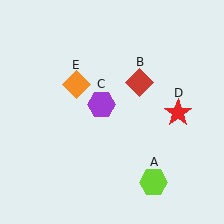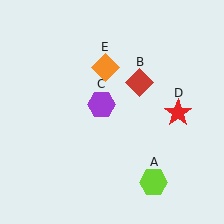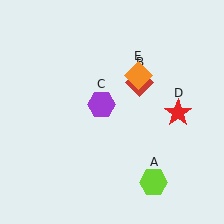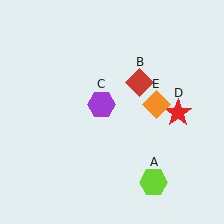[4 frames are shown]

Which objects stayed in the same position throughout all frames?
Lime hexagon (object A) and red diamond (object B) and purple hexagon (object C) and red star (object D) remained stationary.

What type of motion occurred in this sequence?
The orange diamond (object E) rotated clockwise around the center of the scene.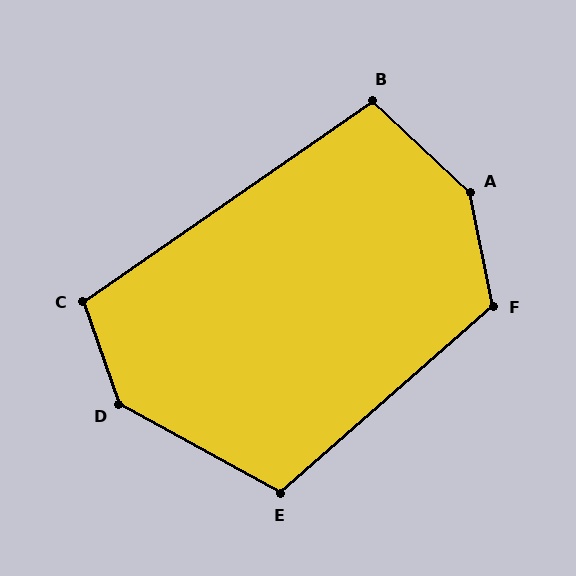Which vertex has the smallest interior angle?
B, at approximately 102 degrees.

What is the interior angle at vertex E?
Approximately 110 degrees (obtuse).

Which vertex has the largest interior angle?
A, at approximately 145 degrees.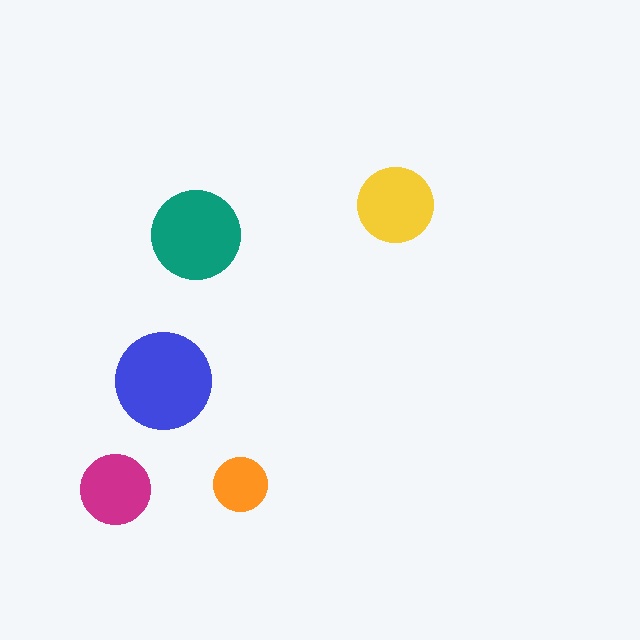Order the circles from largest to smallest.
the blue one, the teal one, the yellow one, the magenta one, the orange one.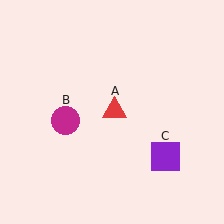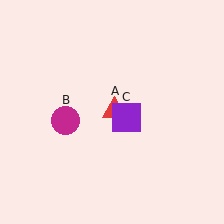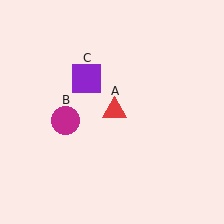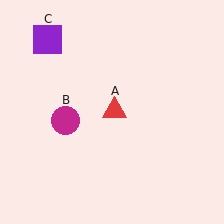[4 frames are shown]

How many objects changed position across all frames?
1 object changed position: purple square (object C).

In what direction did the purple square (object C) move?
The purple square (object C) moved up and to the left.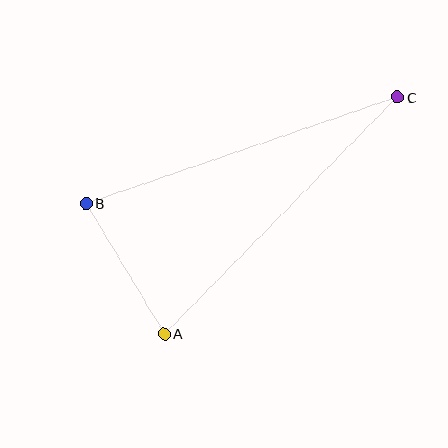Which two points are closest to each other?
Points A and B are closest to each other.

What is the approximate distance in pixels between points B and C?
The distance between B and C is approximately 329 pixels.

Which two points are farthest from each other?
Points A and C are farthest from each other.